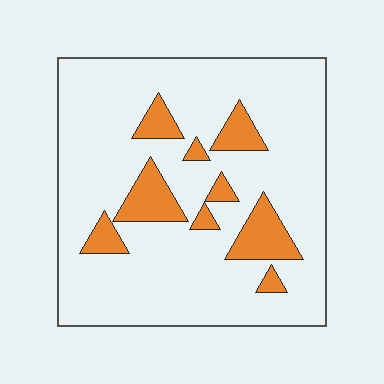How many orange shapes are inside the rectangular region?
9.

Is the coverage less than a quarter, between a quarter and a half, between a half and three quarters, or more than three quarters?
Less than a quarter.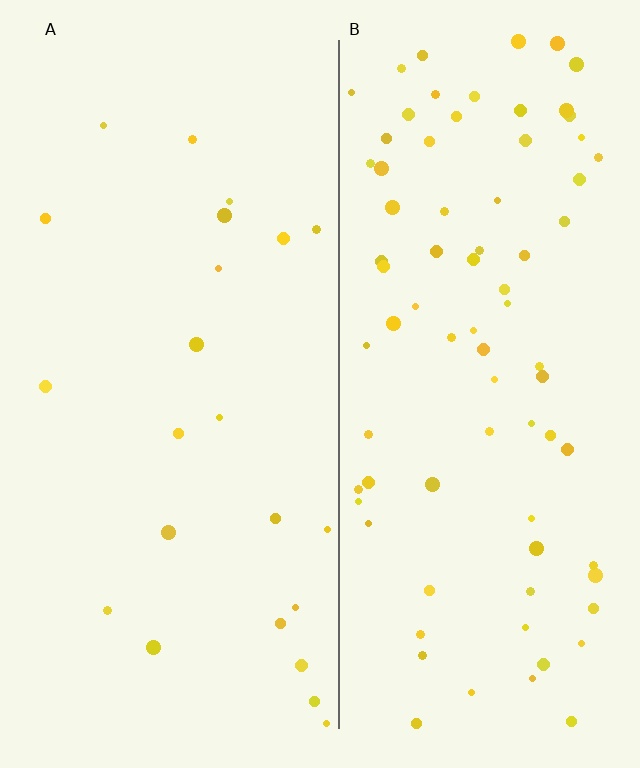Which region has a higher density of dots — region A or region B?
B (the right).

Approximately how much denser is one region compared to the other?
Approximately 3.5× — region B over region A.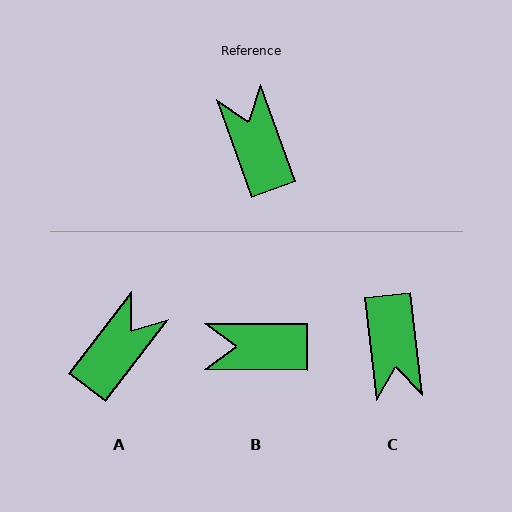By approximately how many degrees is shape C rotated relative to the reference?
Approximately 167 degrees counter-clockwise.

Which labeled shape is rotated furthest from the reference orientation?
C, about 167 degrees away.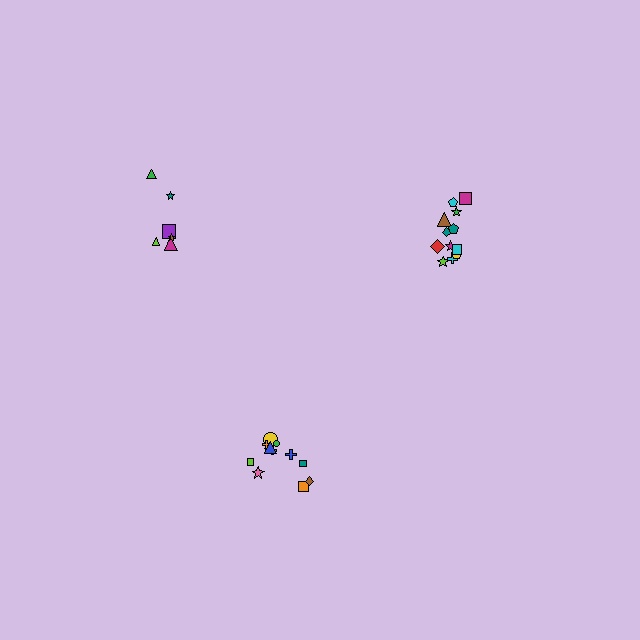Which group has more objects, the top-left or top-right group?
The top-right group.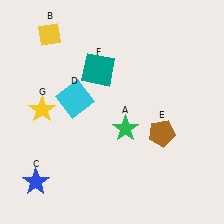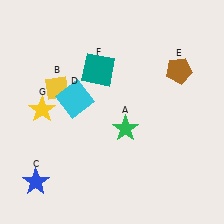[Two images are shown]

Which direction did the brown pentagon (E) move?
The brown pentagon (E) moved up.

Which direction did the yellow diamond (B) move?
The yellow diamond (B) moved down.